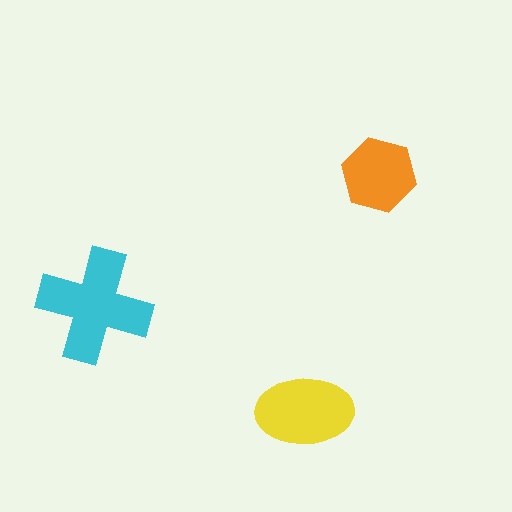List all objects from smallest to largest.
The orange hexagon, the yellow ellipse, the cyan cross.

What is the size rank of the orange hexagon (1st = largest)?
3rd.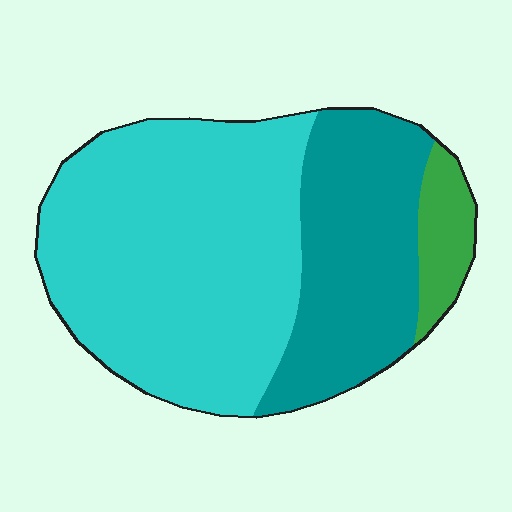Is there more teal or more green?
Teal.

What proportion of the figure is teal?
Teal takes up between a quarter and a half of the figure.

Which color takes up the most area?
Cyan, at roughly 60%.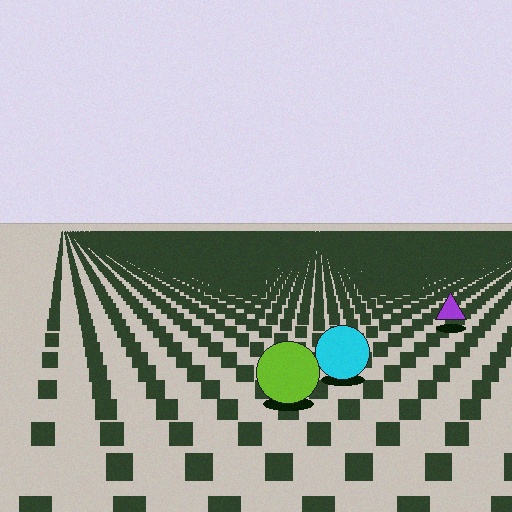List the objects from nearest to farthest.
From nearest to farthest: the lime circle, the cyan circle, the purple triangle.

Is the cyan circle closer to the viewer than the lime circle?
No. The lime circle is closer — you can tell from the texture gradient: the ground texture is coarser near it.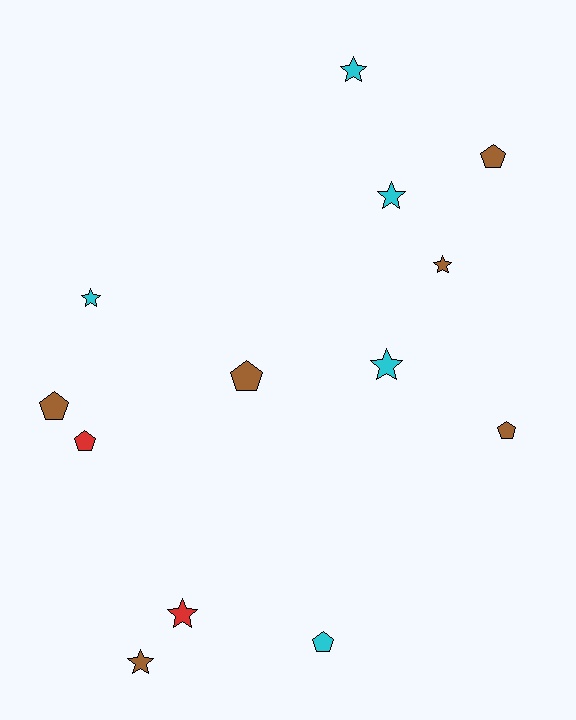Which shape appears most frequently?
Star, with 7 objects.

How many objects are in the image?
There are 13 objects.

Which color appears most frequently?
Brown, with 6 objects.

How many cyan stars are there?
There are 4 cyan stars.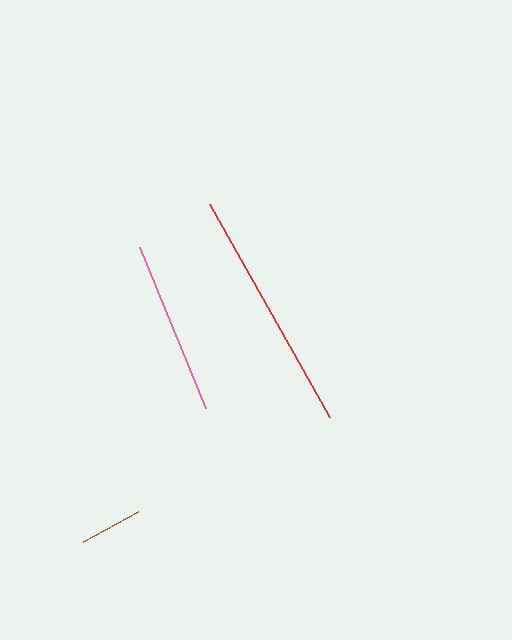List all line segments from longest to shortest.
From longest to shortest: red, pink, brown.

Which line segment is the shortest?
The brown line is the shortest at approximately 63 pixels.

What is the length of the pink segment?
The pink segment is approximately 174 pixels long.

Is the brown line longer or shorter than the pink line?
The pink line is longer than the brown line.